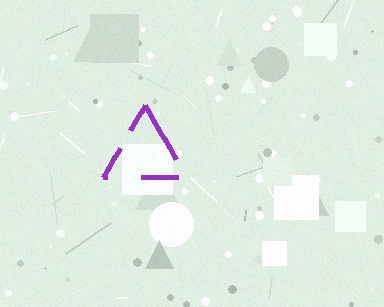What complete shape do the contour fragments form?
The contour fragments form a triangle.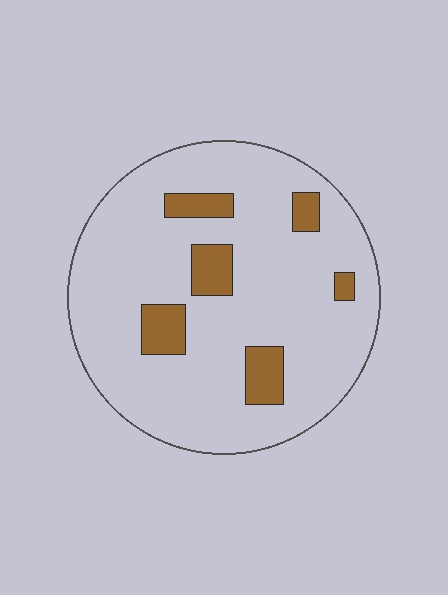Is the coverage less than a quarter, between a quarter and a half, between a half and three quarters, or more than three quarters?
Less than a quarter.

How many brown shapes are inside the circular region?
6.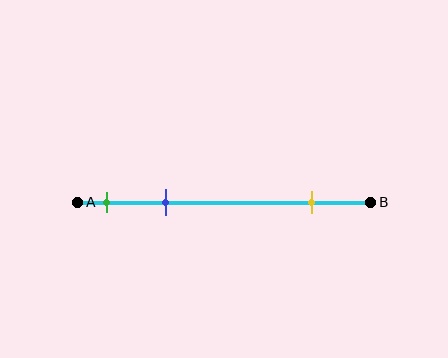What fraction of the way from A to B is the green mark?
The green mark is approximately 10% (0.1) of the way from A to B.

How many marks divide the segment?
There are 3 marks dividing the segment.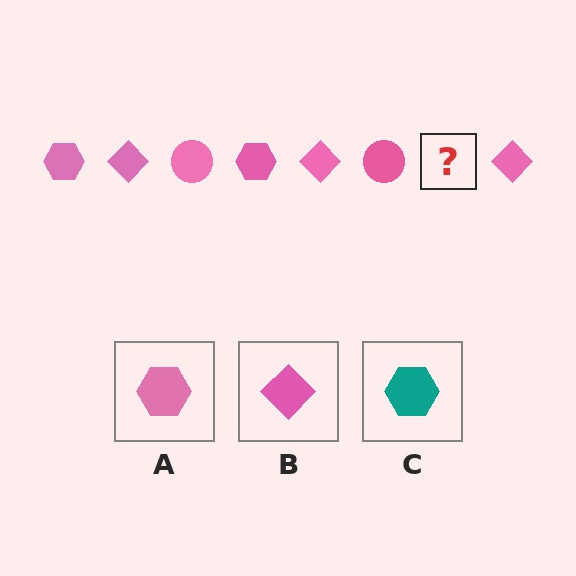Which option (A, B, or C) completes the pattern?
A.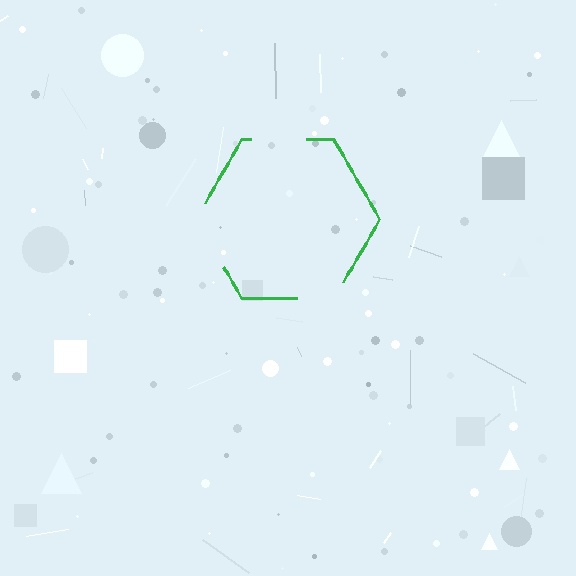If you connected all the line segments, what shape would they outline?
They would outline a hexagon.